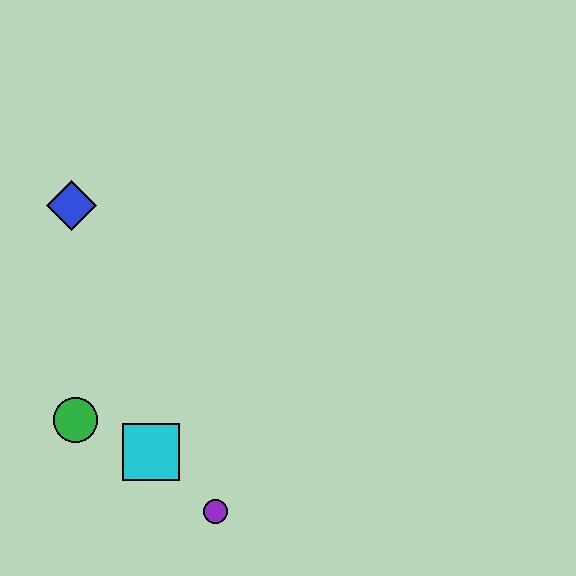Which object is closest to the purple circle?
The cyan square is closest to the purple circle.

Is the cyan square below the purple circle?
No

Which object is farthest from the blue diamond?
The purple circle is farthest from the blue diamond.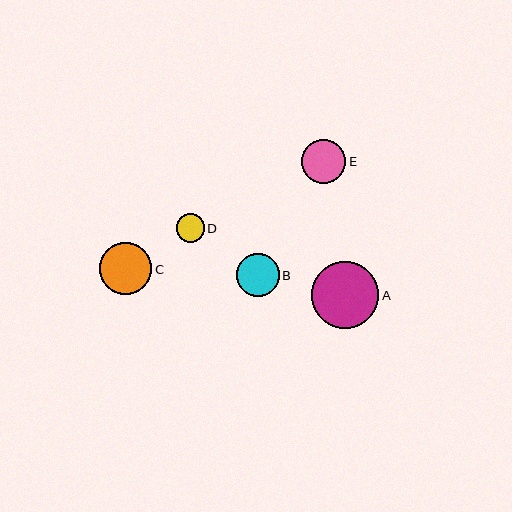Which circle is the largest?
Circle A is the largest with a size of approximately 67 pixels.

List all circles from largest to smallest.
From largest to smallest: A, C, E, B, D.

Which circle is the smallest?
Circle D is the smallest with a size of approximately 28 pixels.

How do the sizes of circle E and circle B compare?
Circle E and circle B are approximately the same size.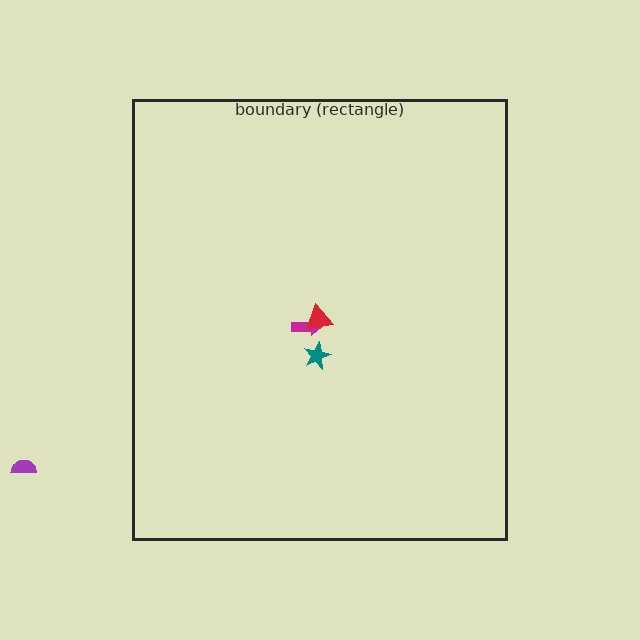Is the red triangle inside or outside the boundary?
Inside.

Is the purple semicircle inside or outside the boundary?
Outside.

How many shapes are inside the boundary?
3 inside, 1 outside.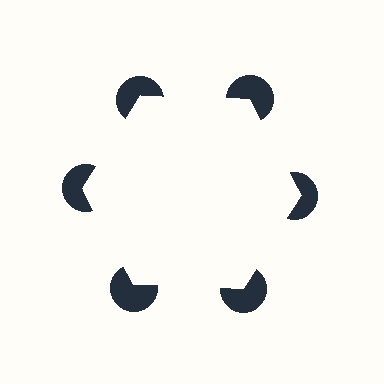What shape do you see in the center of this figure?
An illusory hexagon — its edges are inferred from the aligned wedge cuts in the pac-man discs, not physically drawn.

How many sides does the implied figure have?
6 sides.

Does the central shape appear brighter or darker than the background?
It typically appears slightly brighter than the background, even though no actual brightness change is drawn.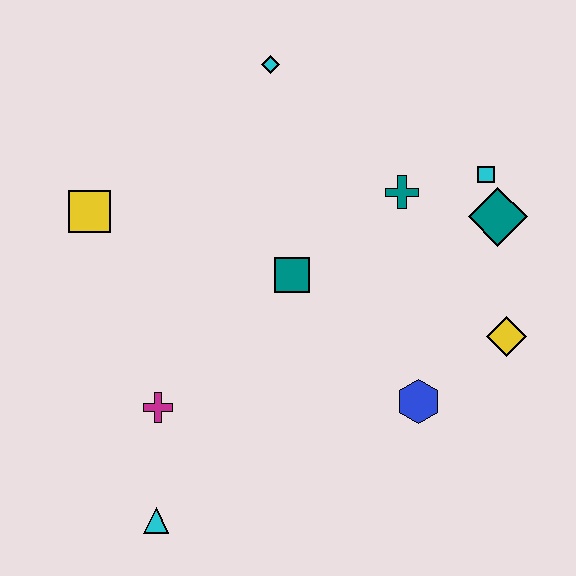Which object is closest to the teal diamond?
The cyan square is closest to the teal diamond.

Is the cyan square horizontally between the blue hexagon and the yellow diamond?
Yes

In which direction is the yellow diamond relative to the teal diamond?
The yellow diamond is below the teal diamond.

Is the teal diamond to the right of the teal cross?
Yes